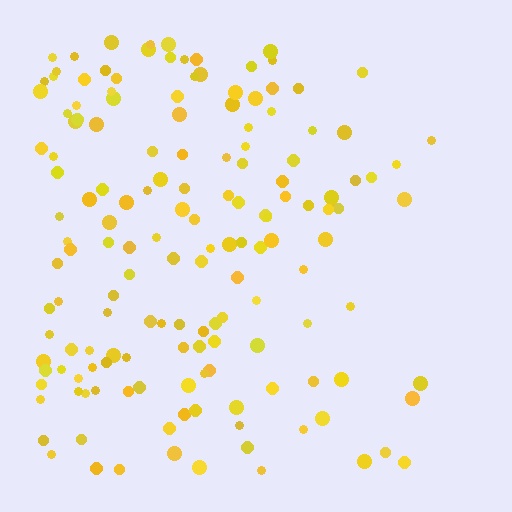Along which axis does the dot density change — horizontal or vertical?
Horizontal.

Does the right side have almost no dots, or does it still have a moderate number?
Still a moderate number, just noticeably fewer than the left.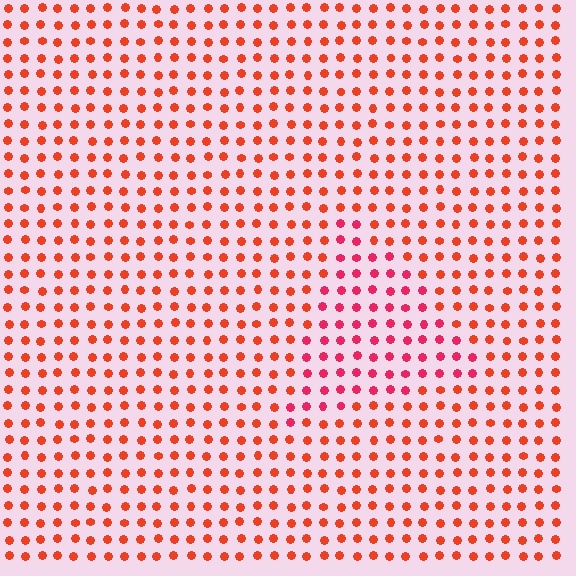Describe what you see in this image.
The image is filled with small red elements in a uniform arrangement. A triangle-shaped region is visible where the elements are tinted to a slightly different hue, forming a subtle color boundary.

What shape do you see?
I see a triangle.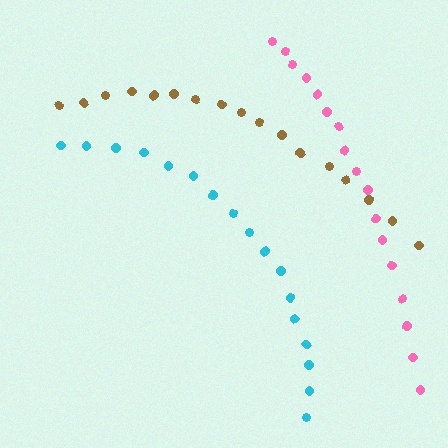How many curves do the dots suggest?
There are 3 distinct paths.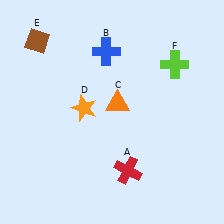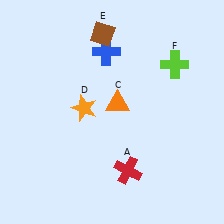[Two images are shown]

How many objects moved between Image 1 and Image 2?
1 object moved between the two images.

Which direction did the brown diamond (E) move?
The brown diamond (E) moved right.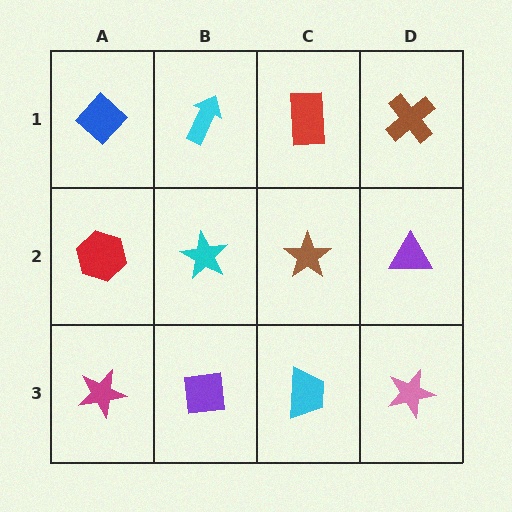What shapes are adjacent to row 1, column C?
A brown star (row 2, column C), a cyan arrow (row 1, column B), a brown cross (row 1, column D).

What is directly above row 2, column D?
A brown cross.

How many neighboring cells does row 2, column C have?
4.